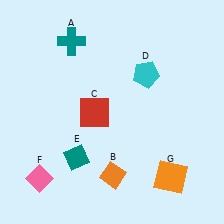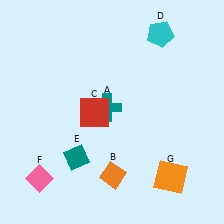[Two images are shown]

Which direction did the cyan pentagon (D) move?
The cyan pentagon (D) moved up.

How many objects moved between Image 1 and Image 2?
2 objects moved between the two images.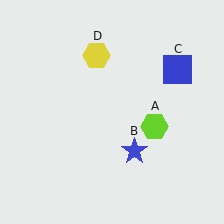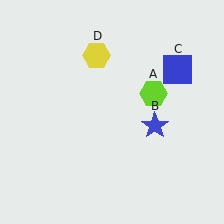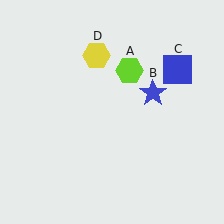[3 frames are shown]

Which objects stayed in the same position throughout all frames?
Blue square (object C) and yellow hexagon (object D) remained stationary.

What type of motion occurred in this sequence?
The lime hexagon (object A), blue star (object B) rotated counterclockwise around the center of the scene.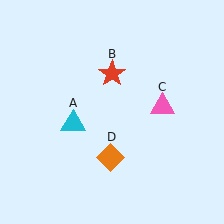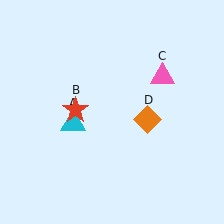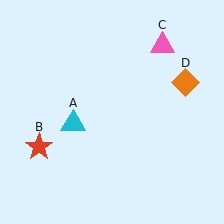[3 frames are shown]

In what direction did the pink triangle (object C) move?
The pink triangle (object C) moved up.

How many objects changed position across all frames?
3 objects changed position: red star (object B), pink triangle (object C), orange diamond (object D).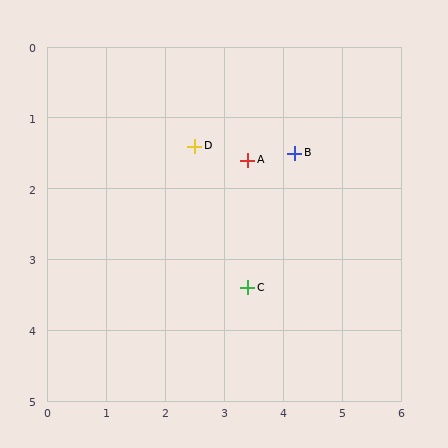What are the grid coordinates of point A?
Point A is at approximately (3.4, 1.6).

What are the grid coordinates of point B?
Point B is at approximately (4.2, 1.5).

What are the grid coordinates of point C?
Point C is at approximately (3.4, 3.4).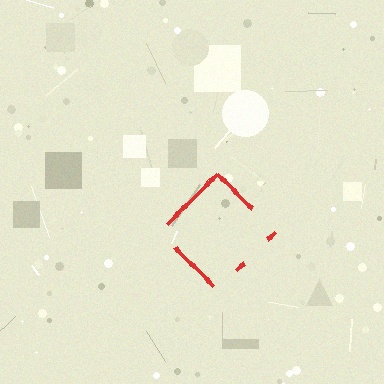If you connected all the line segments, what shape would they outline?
They would outline a diamond.